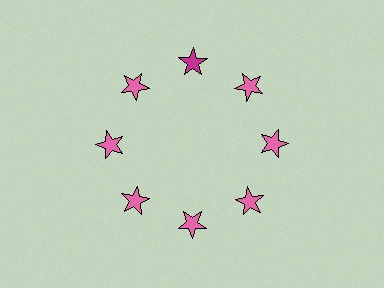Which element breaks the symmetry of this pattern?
The magenta star at roughly the 12 o'clock position breaks the symmetry. All other shapes are pink stars.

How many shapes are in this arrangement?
There are 8 shapes arranged in a ring pattern.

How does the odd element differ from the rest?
It has a different color: magenta instead of pink.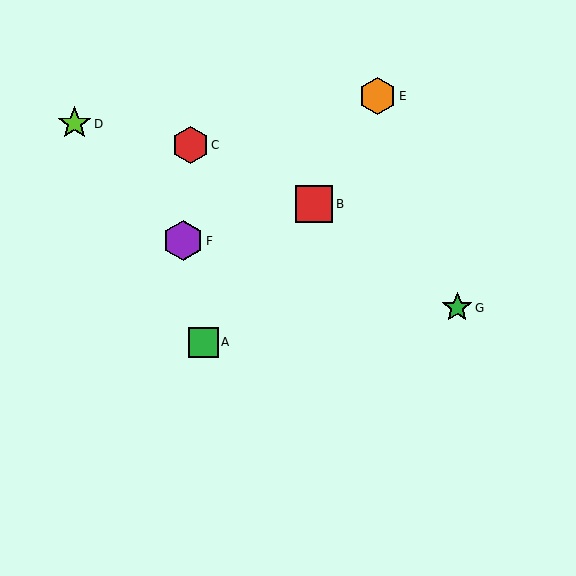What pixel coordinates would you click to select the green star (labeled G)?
Click at (457, 308) to select the green star G.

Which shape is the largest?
The purple hexagon (labeled F) is the largest.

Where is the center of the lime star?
The center of the lime star is at (74, 124).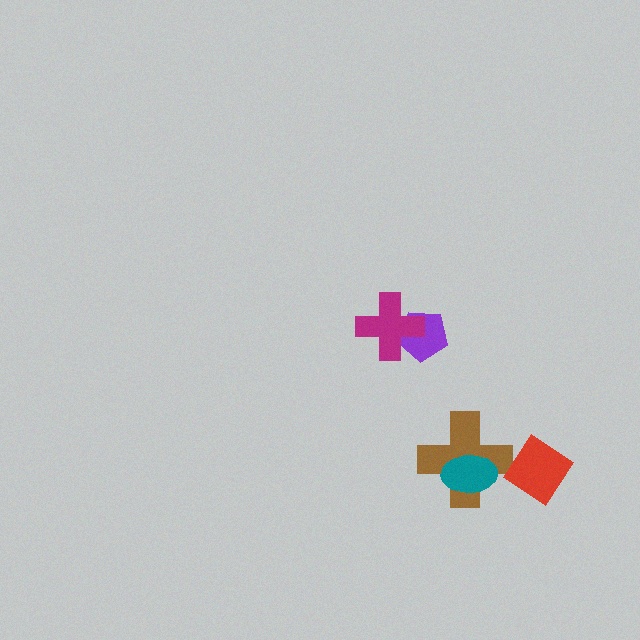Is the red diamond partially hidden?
No, no other shape covers it.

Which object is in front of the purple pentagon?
The magenta cross is in front of the purple pentagon.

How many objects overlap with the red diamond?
0 objects overlap with the red diamond.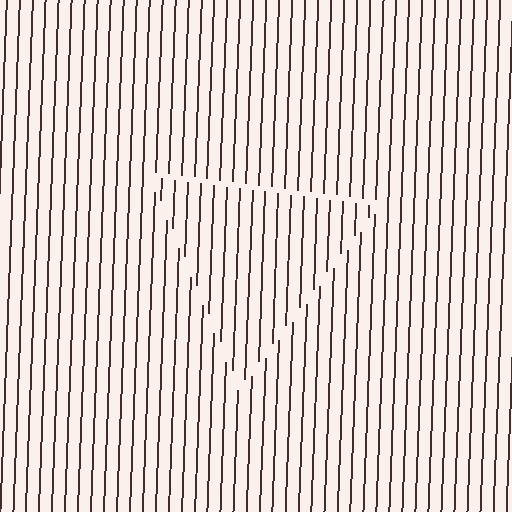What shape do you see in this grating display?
An illusory triangle. The interior of the shape contains the same grating, shifted by half a period — the contour is defined by the phase discontinuity where line-ends from the inner and outer gratings abut.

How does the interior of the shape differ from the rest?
The interior of the shape contains the same grating, shifted by half a period — the contour is defined by the phase discontinuity where line-ends from the inner and outer gratings abut.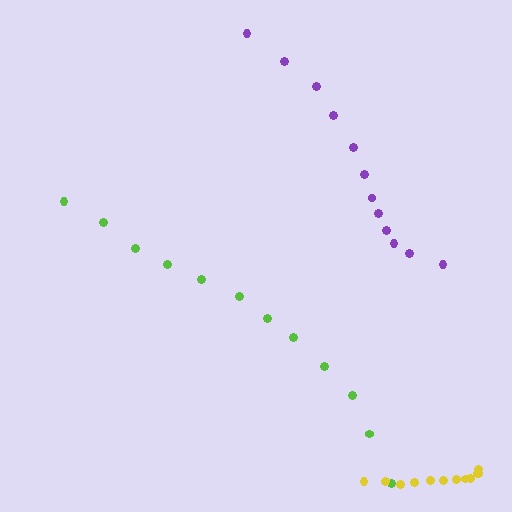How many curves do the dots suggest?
There are 3 distinct paths.